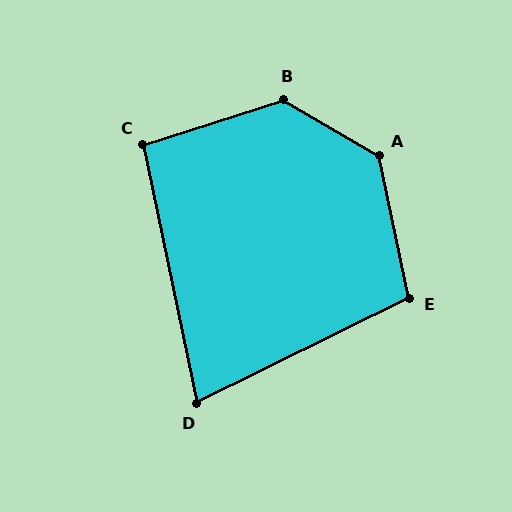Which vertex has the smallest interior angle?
D, at approximately 76 degrees.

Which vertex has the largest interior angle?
A, at approximately 132 degrees.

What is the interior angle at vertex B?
Approximately 132 degrees (obtuse).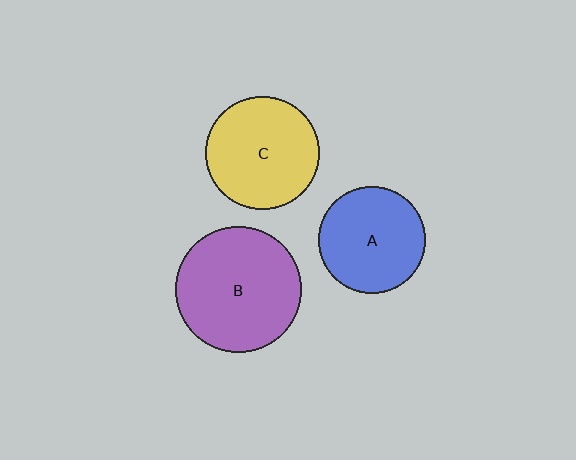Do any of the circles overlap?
No, none of the circles overlap.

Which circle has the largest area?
Circle B (purple).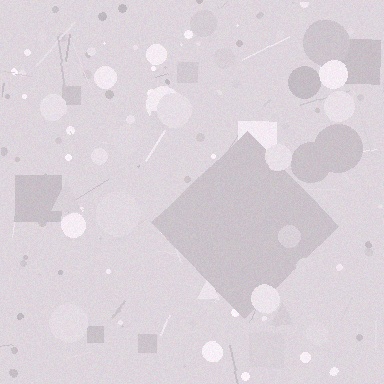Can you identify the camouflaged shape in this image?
The camouflaged shape is a diamond.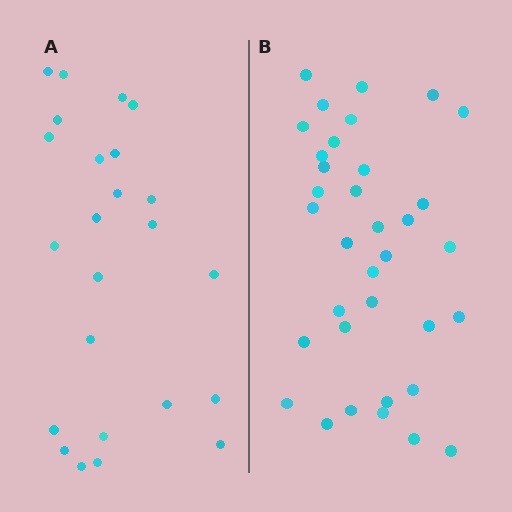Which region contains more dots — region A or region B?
Region B (the right region) has more dots.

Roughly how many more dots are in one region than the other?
Region B has roughly 12 or so more dots than region A.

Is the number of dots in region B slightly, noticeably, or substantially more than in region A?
Region B has substantially more. The ratio is roughly 1.5 to 1.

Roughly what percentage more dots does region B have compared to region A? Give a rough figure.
About 45% more.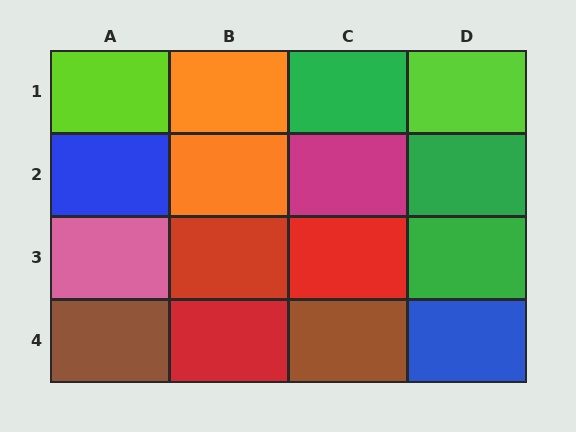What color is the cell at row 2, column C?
Magenta.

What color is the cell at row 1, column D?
Lime.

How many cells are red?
3 cells are red.